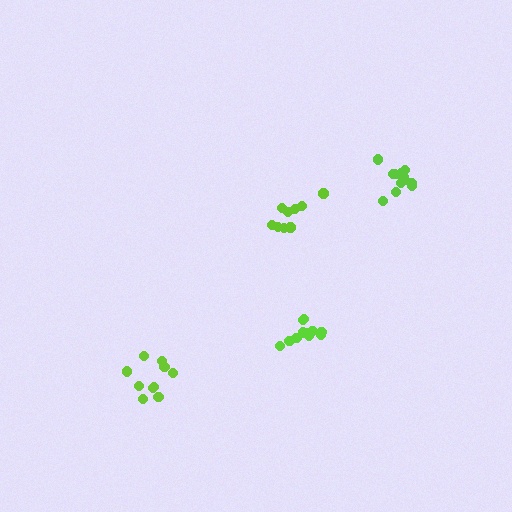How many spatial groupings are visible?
There are 4 spatial groupings.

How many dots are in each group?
Group 1: 9 dots, Group 2: 10 dots, Group 3: 11 dots, Group 4: 12 dots (42 total).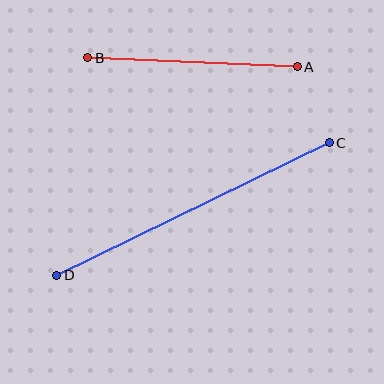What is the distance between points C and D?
The distance is approximately 303 pixels.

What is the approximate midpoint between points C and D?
The midpoint is at approximately (193, 209) pixels.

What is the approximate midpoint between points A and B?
The midpoint is at approximately (192, 62) pixels.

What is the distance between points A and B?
The distance is approximately 209 pixels.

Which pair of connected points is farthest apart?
Points C and D are farthest apart.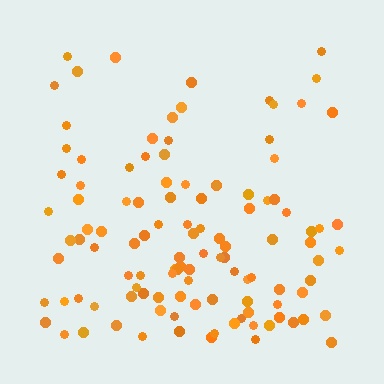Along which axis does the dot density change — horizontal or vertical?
Vertical.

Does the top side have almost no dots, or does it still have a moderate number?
Still a moderate number, just noticeably fewer than the bottom.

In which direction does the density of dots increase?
From top to bottom, with the bottom side densest.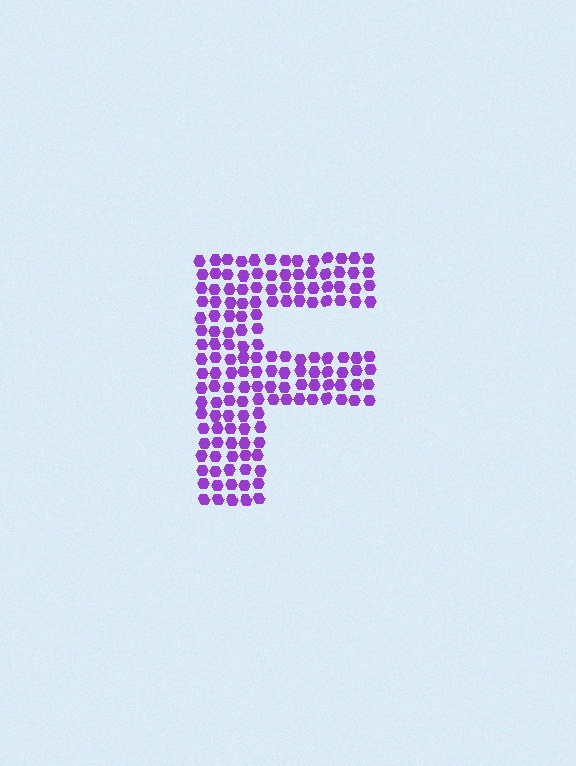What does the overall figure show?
The overall figure shows the letter F.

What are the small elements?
The small elements are hexagons.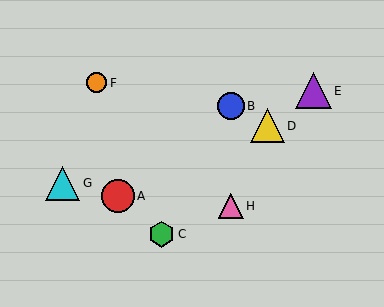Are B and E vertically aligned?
No, B is at x≈231 and E is at x≈313.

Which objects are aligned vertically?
Objects B, H are aligned vertically.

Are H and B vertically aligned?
Yes, both are at x≈231.